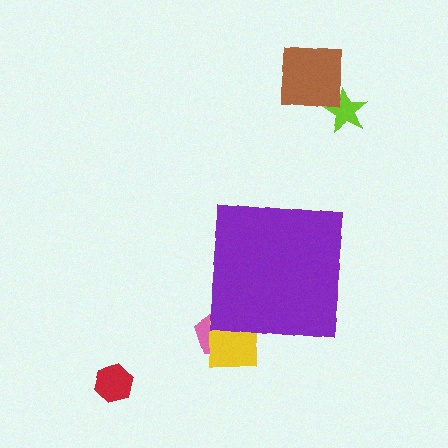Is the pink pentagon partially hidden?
Yes, the pink pentagon is partially hidden behind the purple square.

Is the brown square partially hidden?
No, the brown square is fully visible.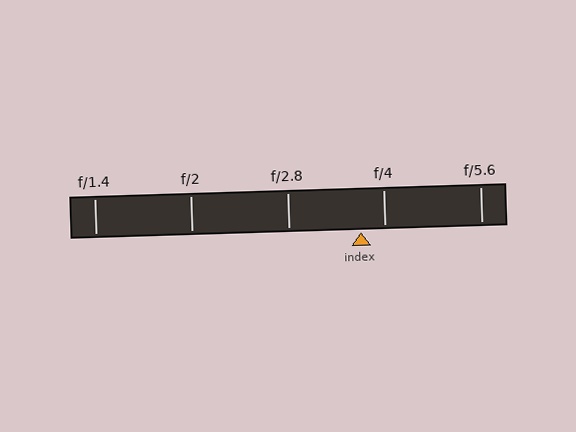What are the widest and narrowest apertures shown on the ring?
The widest aperture shown is f/1.4 and the narrowest is f/5.6.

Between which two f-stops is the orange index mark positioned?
The index mark is between f/2.8 and f/4.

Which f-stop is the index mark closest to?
The index mark is closest to f/4.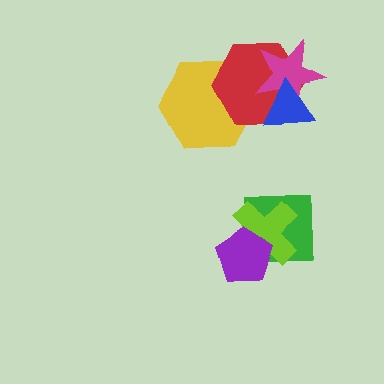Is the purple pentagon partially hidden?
No, no other shape covers it.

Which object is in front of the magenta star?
The blue triangle is in front of the magenta star.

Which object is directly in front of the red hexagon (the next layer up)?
The magenta star is directly in front of the red hexagon.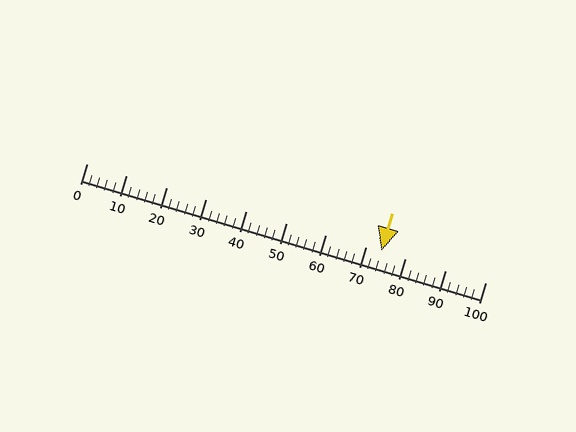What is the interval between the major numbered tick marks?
The major tick marks are spaced 10 units apart.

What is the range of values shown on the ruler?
The ruler shows values from 0 to 100.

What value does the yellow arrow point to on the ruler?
The yellow arrow points to approximately 74.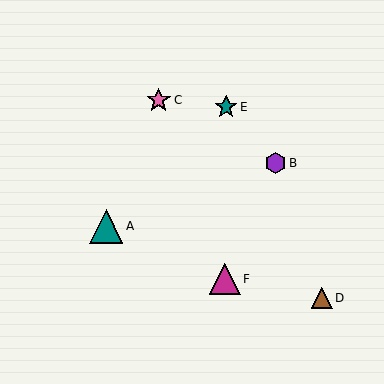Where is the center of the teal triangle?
The center of the teal triangle is at (106, 226).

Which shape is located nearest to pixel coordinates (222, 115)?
The teal star (labeled E) at (226, 107) is nearest to that location.